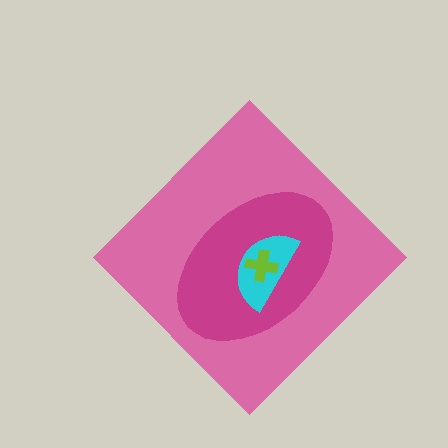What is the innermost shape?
The lime cross.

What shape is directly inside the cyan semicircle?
The lime cross.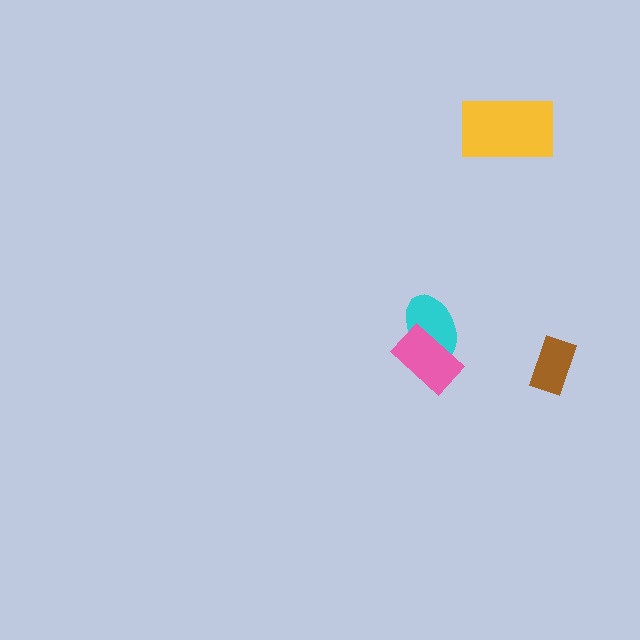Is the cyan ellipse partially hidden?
Yes, it is partially covered by another shape.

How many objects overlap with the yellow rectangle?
0 objects overlap with the yellow rectangle.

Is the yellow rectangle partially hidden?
No, no other shape covers it.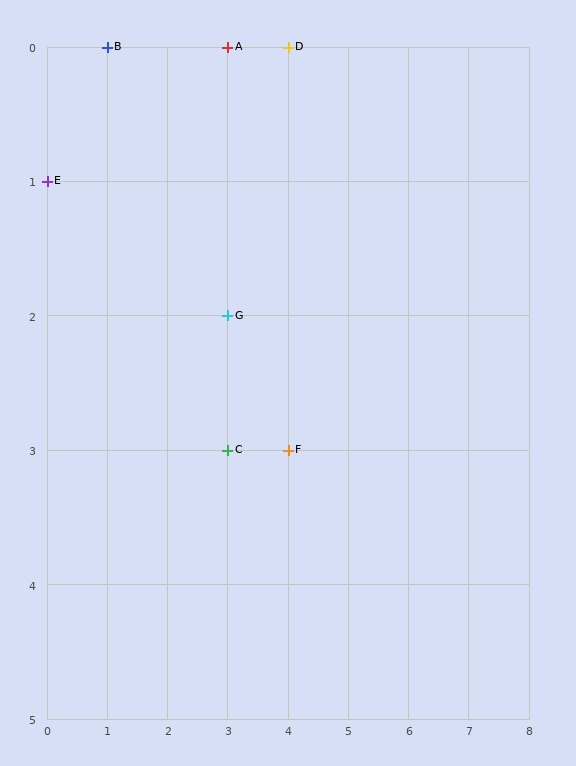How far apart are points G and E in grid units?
Points G and E are 3 columns and 1 row apart (about 3.2 grid units diagonally).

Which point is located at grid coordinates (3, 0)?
Point A is at (3, 0).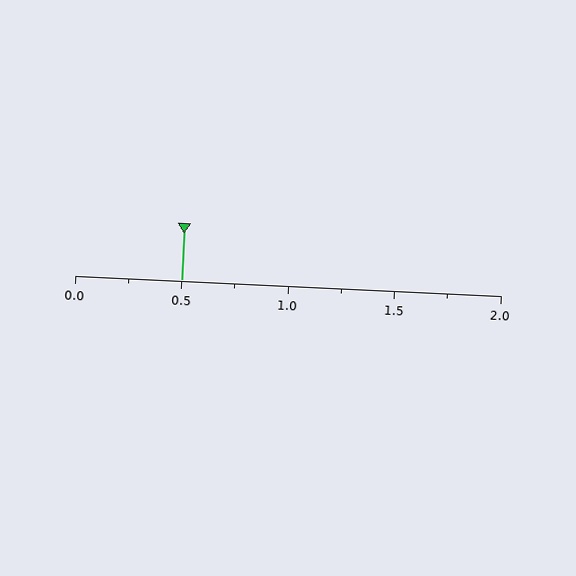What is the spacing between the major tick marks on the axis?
The major ticks are spaced 0.5 apart.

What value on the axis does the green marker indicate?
The marker indicates approximately 0.5.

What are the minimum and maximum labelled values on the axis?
The axis runs from 0.0 to 2.0.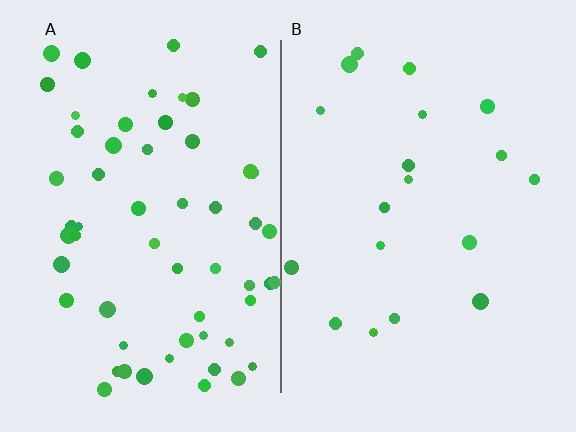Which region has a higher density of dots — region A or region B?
A (the left).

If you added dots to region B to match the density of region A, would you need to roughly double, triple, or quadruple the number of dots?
Approximately triple.